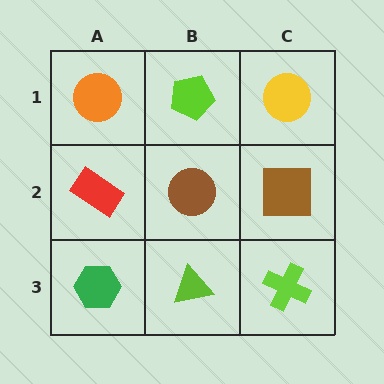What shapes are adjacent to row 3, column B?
A brown circle (row 2, column B), a green hexagon (row 3, column A), a lime cross (row 3, column C).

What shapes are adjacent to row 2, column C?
A yellow circle (row 1, column C), a lime cross (row 3, column C), a brown circle (row 2, column B).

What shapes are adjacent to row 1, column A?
A red rectangle (row 2, column A), a lime pentagon (row 1, column B).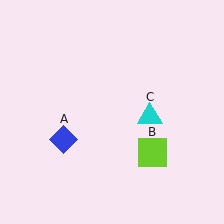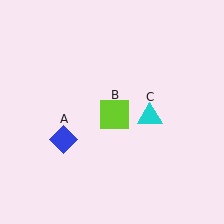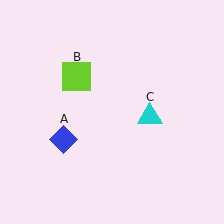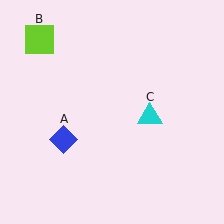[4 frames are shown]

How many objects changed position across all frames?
1 object changed position: lime square (object B).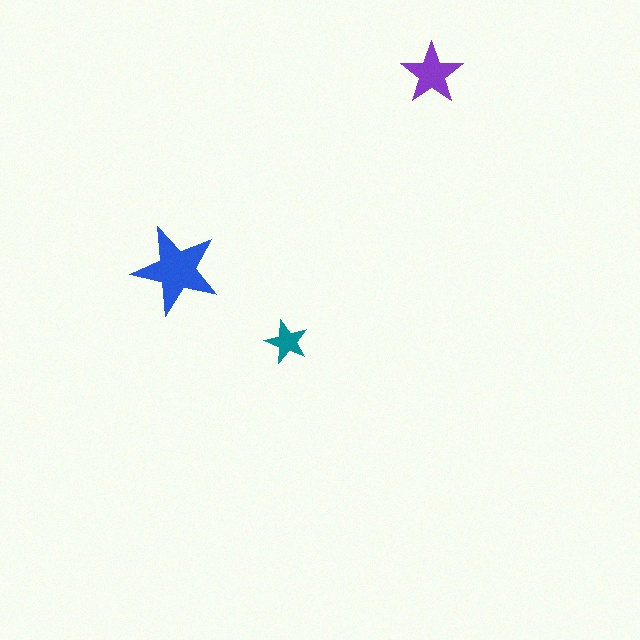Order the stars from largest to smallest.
the blue one, the purple one, the teal one.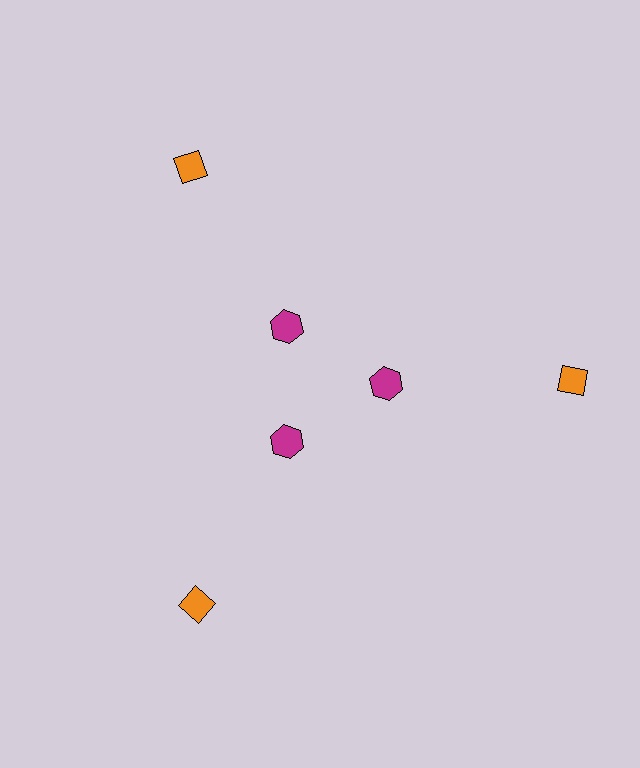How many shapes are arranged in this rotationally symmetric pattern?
There are 6 shapes, arranged in 3 groups of 2.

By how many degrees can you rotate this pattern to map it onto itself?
The pattern maps onto itself every 120 degrees of rotation.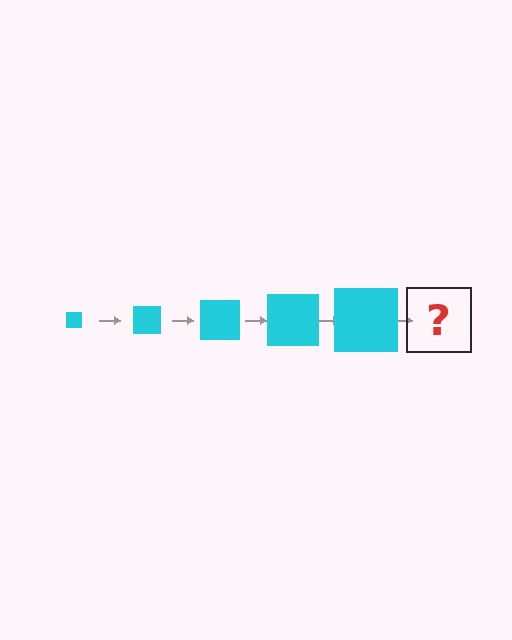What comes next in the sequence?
The next element should be a cyan square, larger than the previous one.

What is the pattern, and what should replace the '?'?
The pattern is that the square gets progressively larger each step. The '?' should be a cyan square, larger than the previous one.